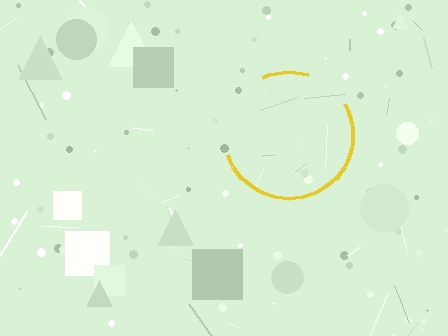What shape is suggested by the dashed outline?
The dashed outline suggests a circle.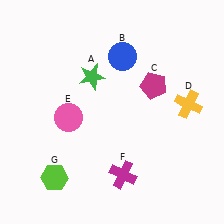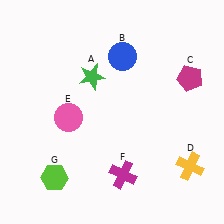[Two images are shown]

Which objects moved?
The objects that moved are: the magenta pentagon (C), the yellow cross (D).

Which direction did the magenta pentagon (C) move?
The magenta pentagon (C) moved right.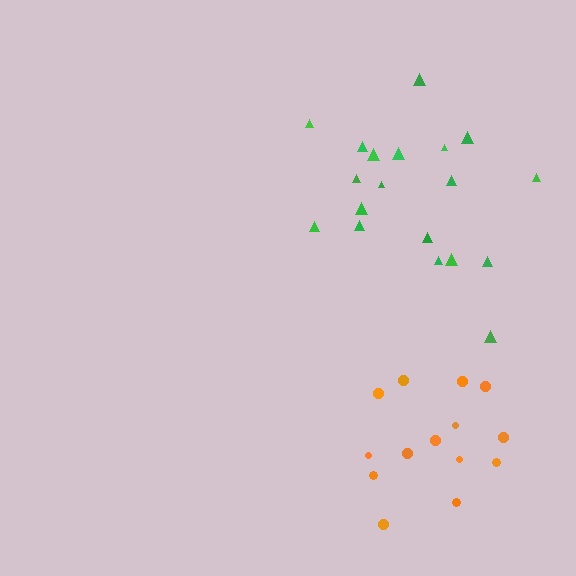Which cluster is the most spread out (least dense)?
Green.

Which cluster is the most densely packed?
Orange.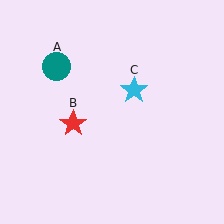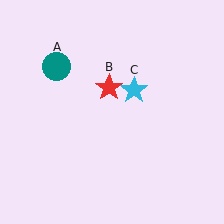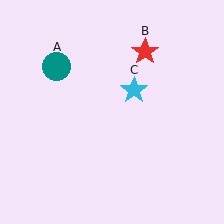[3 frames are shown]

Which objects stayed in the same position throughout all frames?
Teal circle (object A) and cyan star (object C) remained stationary.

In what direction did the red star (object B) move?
The red star (object B) moved up and to the right.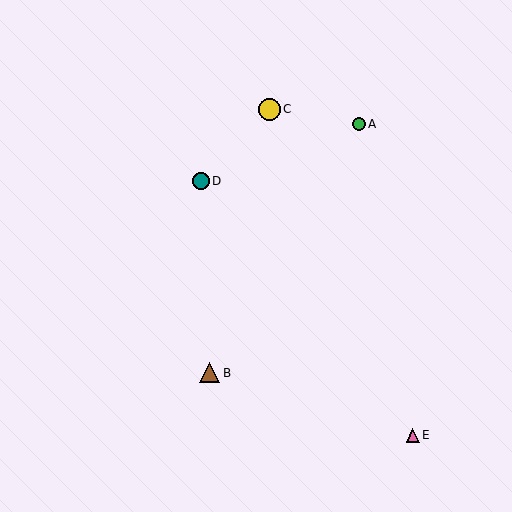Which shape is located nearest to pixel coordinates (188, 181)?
The teal circle (labeled D) at (201, 181) is nearest to that location.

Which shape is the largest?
The yellow circle (labeled C) is the largest.